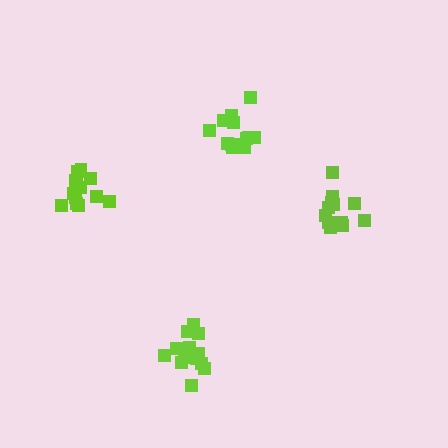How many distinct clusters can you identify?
There are 4 distinct clusters.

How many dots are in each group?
Group 1: 16 dots, Group 2: 14 dots, Group 3: 12 dots, Group 4: 13 dots (55 total).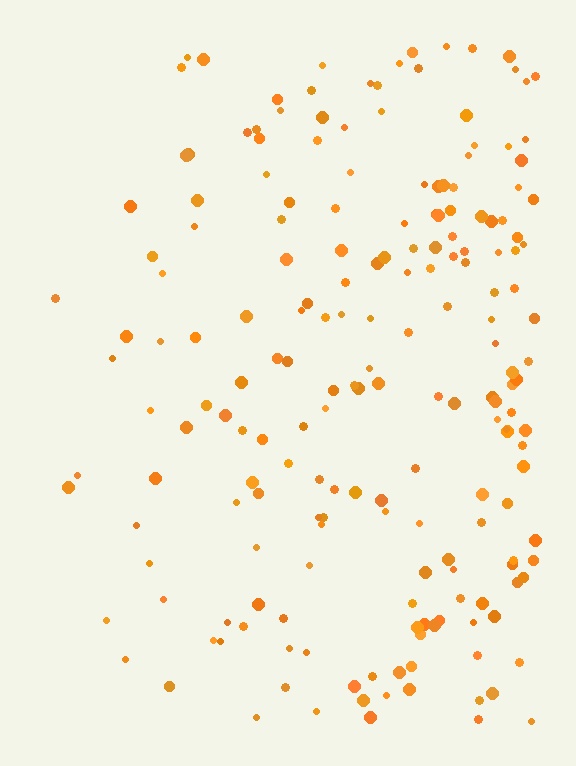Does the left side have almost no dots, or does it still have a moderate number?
Still a moderate number, just noticeably fewer than the right.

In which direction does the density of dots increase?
From left to right, with the right side densest.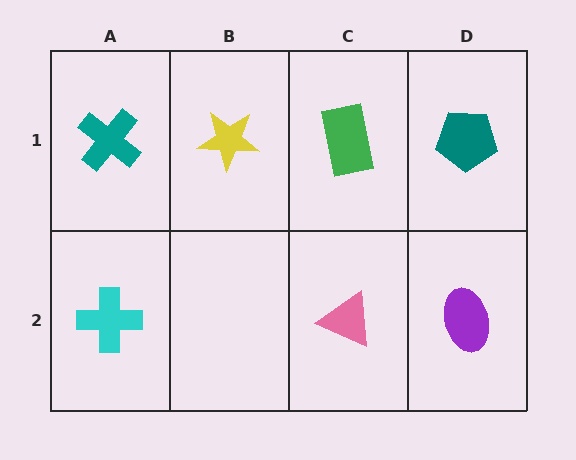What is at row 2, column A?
A cyan cross.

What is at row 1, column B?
A yellow star.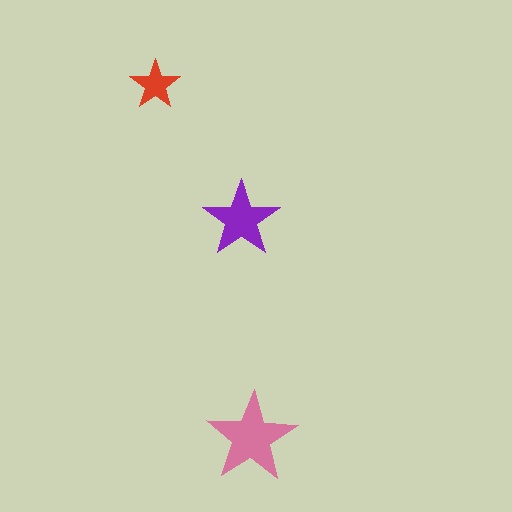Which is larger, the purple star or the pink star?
The pink one.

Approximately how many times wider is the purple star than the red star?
About 1.5 times wider.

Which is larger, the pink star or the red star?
The pink one.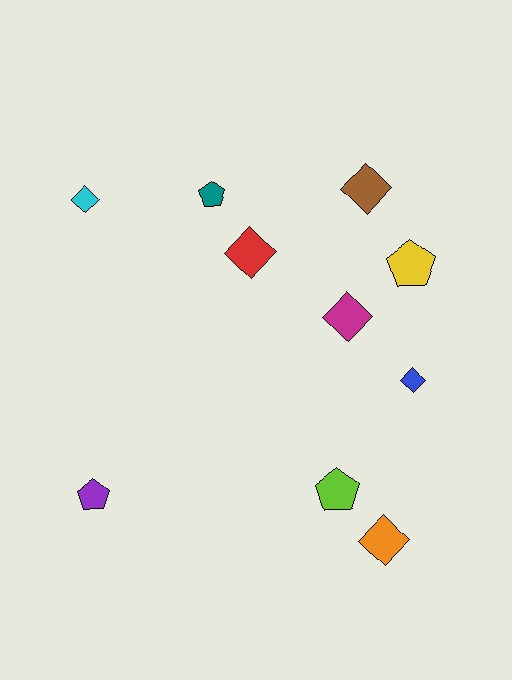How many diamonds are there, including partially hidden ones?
There are 6 diamonds.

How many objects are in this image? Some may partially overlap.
There are 10 objects.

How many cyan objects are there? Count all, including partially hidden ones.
There is 1 cyan object.